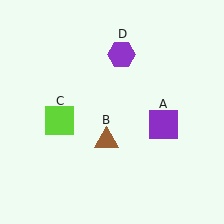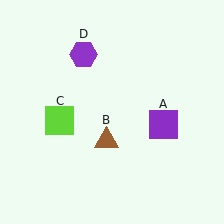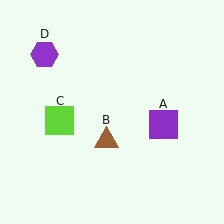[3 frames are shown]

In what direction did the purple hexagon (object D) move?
The purple hexagon (object D) moved left.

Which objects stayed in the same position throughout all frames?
Purple square (object A) and brown triangle (object B) and lime square (object C) remained stationary.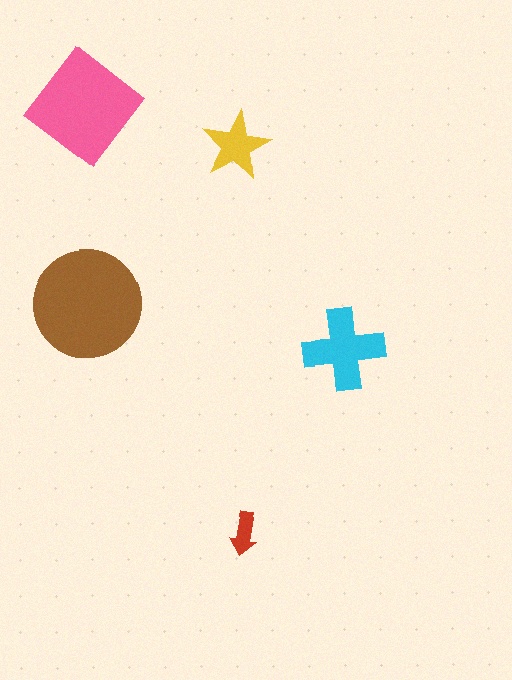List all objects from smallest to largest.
The red arrow, the yellow star, the cyan cross, the pink diamond, the brown circle.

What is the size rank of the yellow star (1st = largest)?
4th.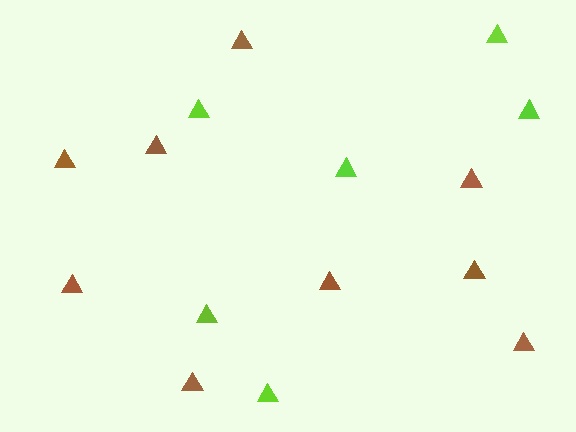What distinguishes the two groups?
There are 2 groups: one group of lime triangles (6) and one group of brown triangles (9).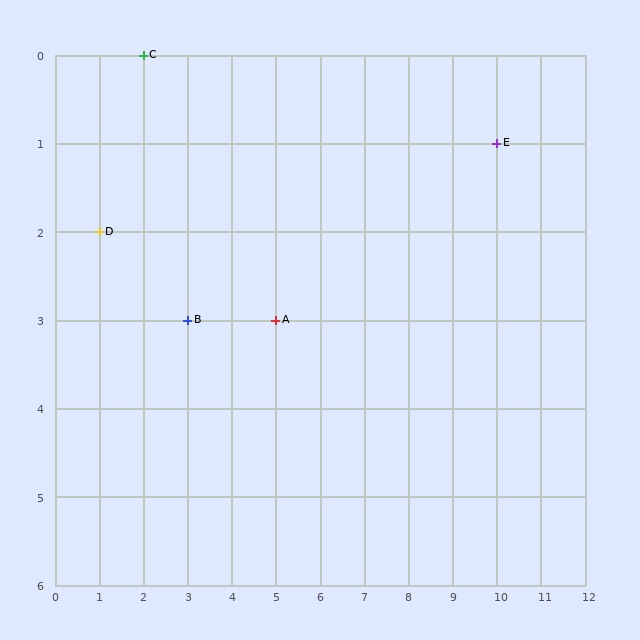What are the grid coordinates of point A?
Point A is at grid coordinates (5, 3).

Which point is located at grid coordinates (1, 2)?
Point D is at (1, 2).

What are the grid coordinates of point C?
Point C is at grid coordinates (2, 0).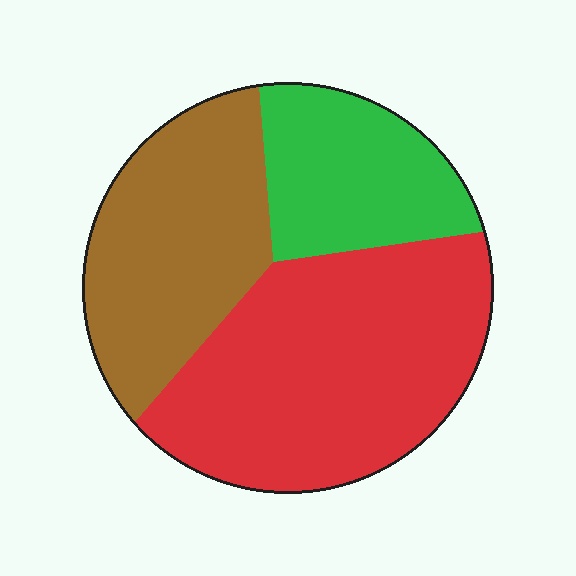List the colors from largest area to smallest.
From largest to smallest: red, brown, green.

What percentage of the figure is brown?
Brown takes up about one third (1/3) of the figure.